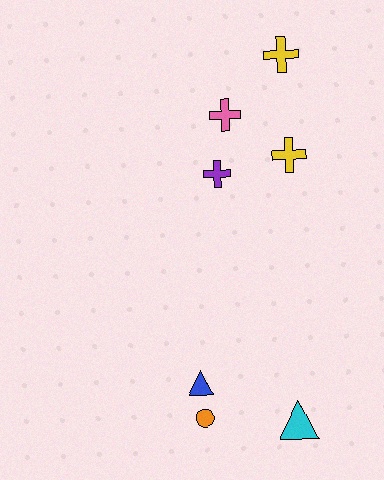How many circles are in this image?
There is 1 circle.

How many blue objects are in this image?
There is 1 blue object.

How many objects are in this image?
There are 7 objects.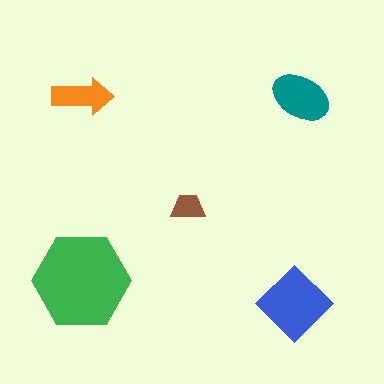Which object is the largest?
The green hexagon.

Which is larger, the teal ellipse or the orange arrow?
The teal ellipse.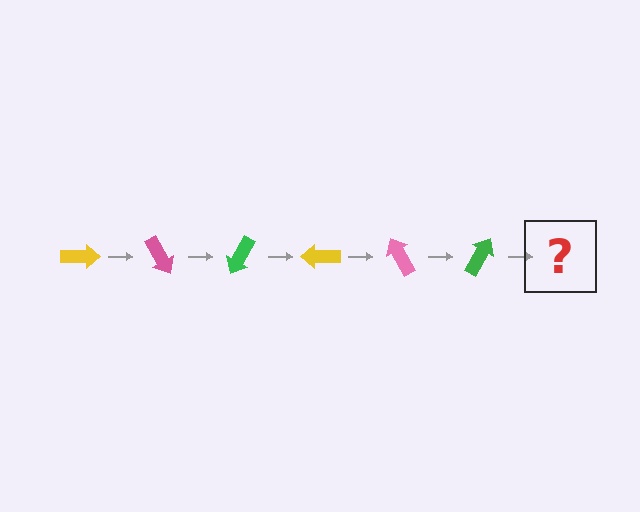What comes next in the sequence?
The next element should be a yellow arrow, rotated 360 degrees from the start.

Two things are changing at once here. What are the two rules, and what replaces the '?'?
The two rules are that it rotates 60 degrees each step and the color cycles through yellow, pink, and green. The '?' should be a yellow arrow, rotated 360 degrees from the start.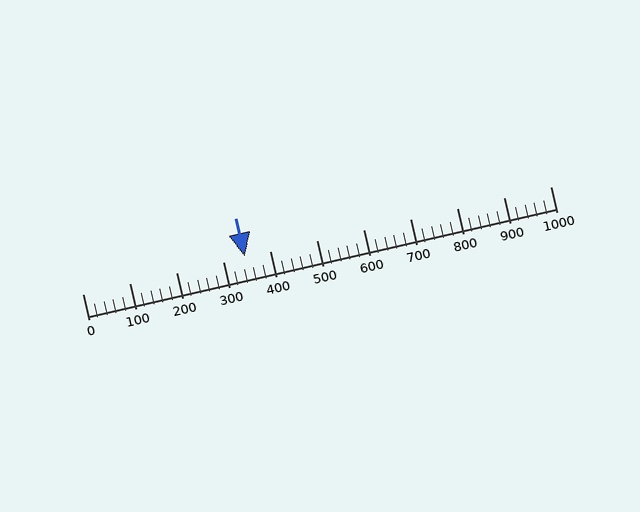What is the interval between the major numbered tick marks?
The major tick marks are spaced 100 units apart.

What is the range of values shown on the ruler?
The ruler shows values from 0 to 1000.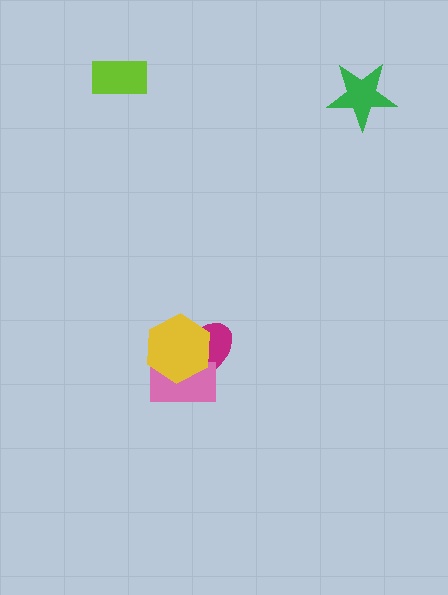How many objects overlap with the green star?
0 objects overlap with the green star.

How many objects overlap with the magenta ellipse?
2 objects overlap with the magenta ellipse.